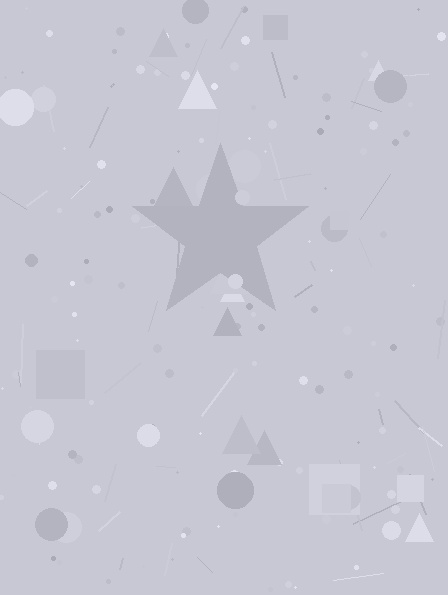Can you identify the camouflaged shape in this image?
The camouflaged shape is a star.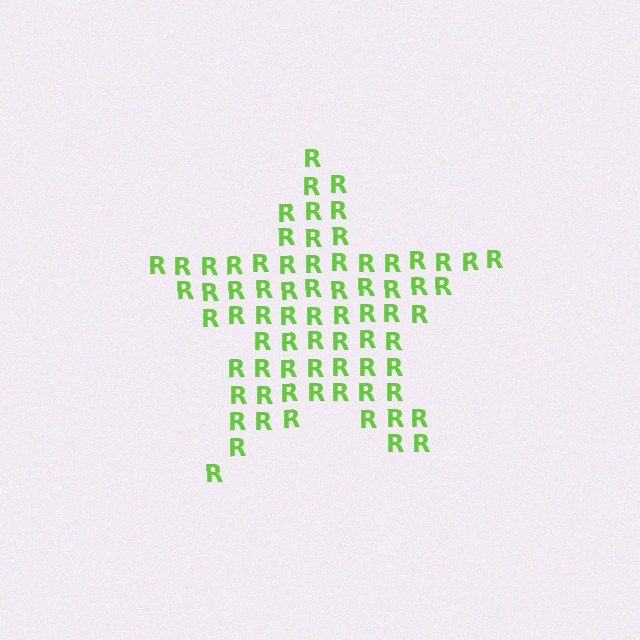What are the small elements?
The small elements are letter R's.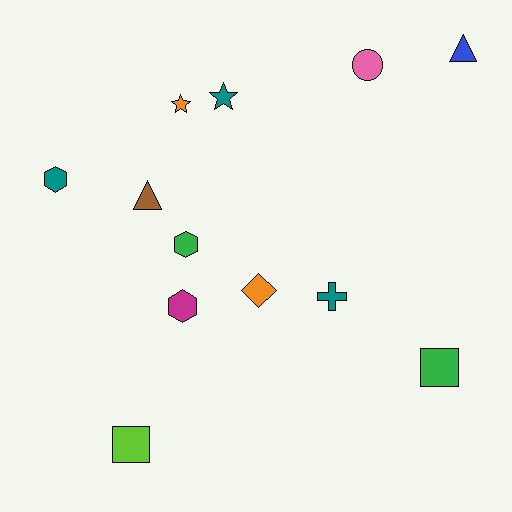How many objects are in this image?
There are 12 objects.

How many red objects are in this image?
There are no red objects.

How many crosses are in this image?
There is 1 cross.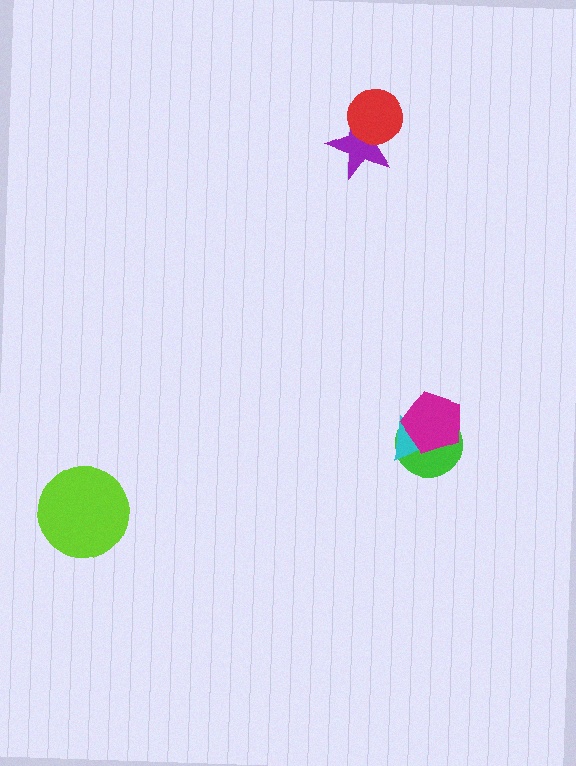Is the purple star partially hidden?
Yes, it is partially covered by another shape.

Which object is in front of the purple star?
The red circle is in front of the purple star.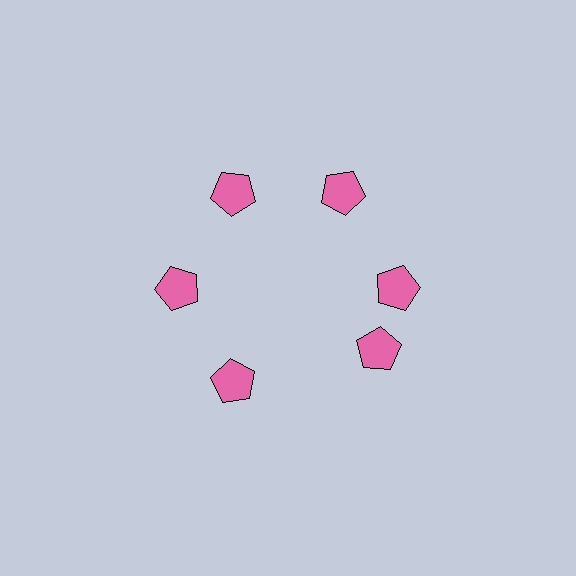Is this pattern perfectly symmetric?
No. The 6 pink pentagons are arranged in a ring, but one element near the 5 o'clock position is rotated out of alignment along the ring, breaking the 6-fold rotational symmetry.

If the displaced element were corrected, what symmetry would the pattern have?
It would have 6-fold rotational symmetry — the pattern would map onto itself every 60 degrees.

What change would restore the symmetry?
The symmetry would be restored by rotating it back into even spacing with its neighbors so that all 6 pentagons sit at equal angles and equal distance from the center.